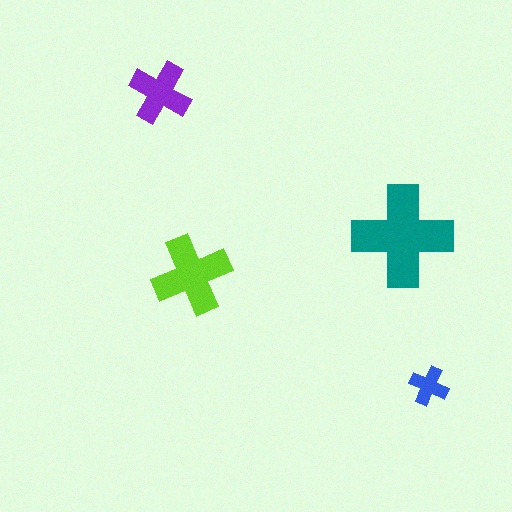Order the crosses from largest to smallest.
the teal one, the lime one, the purple one, the blue one.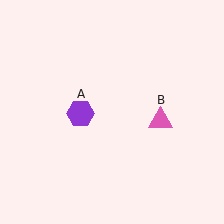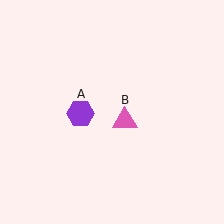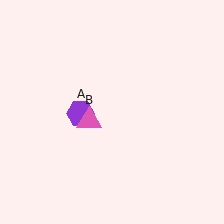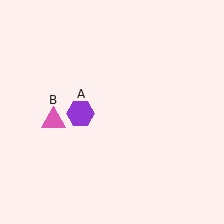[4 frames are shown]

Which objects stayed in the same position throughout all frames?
Purple hexagon (object A) remained stationary.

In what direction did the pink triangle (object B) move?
The pink triangle (object B) moved left.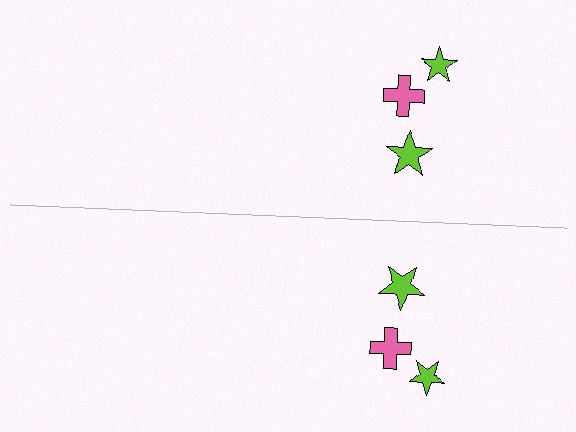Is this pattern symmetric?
Yes, this pattern has bilateral (reflection) symmetry.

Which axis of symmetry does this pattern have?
The pattern has a horizontal axis of symmetry running through the center of the image.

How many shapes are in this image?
There are 6 shapes in this image.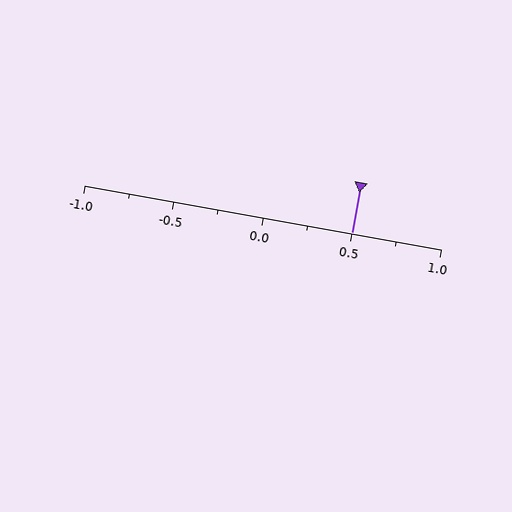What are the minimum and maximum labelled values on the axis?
The axis runs from -1.0 to 1.0.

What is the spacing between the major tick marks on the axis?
The major ticks are spaced 0.5 apart.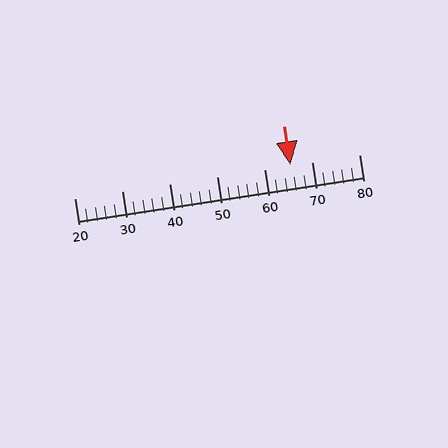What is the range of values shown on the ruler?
The ruler shows values from 20 to 80.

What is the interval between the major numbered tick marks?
The major tick marks are spaced 10 units apart.